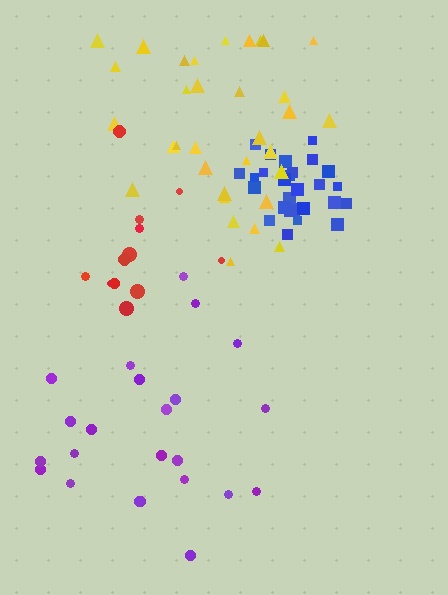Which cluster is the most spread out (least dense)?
Red.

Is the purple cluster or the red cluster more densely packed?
Purple.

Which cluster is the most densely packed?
Blue.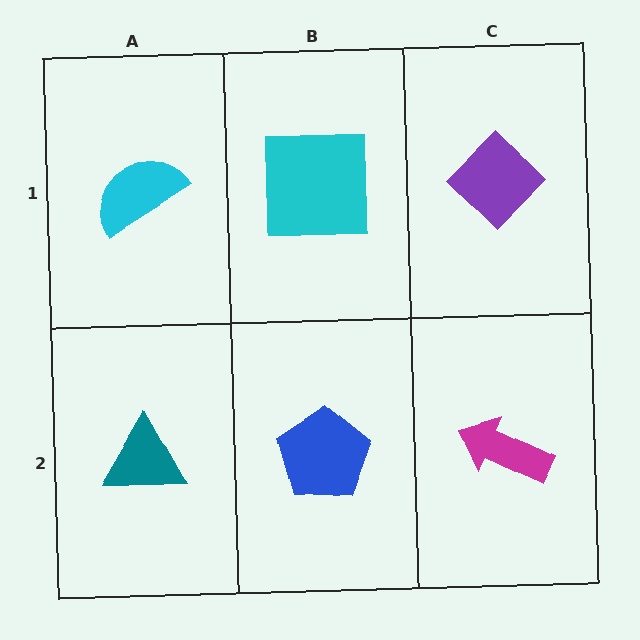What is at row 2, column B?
A blue pentagon.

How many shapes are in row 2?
3 shapes.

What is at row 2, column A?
A teal triangle.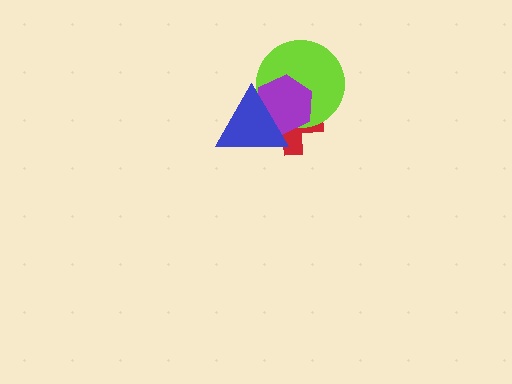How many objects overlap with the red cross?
3 objects overlap with the red cross.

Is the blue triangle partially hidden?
No, no other shape covers it.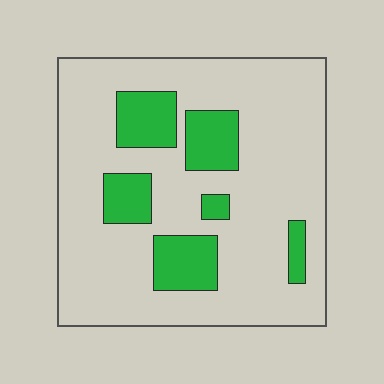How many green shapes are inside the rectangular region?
6.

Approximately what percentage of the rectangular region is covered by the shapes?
Approximately 20%.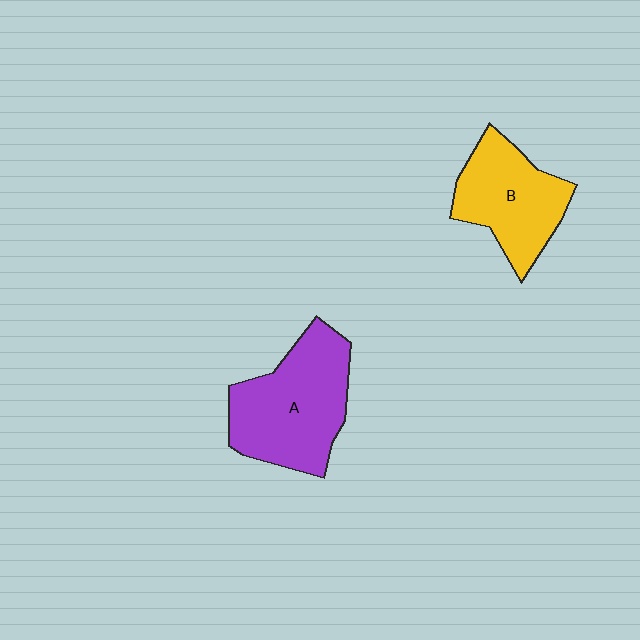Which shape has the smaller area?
Shape B (yellow).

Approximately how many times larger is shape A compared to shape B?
Approximately 1.3 times.